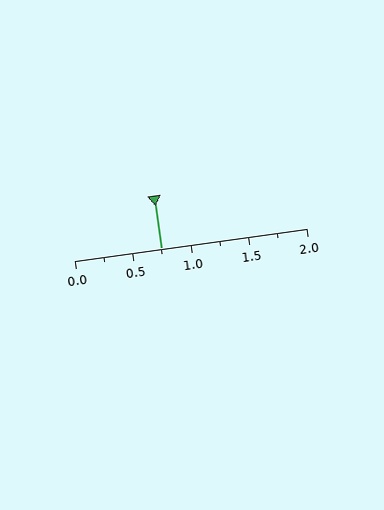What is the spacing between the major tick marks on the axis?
The major ticks are spaced 0.5 apart.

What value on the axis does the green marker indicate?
The marker indicates approximately 0.75.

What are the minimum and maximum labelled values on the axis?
The axis runs from 0.0 to 2.0.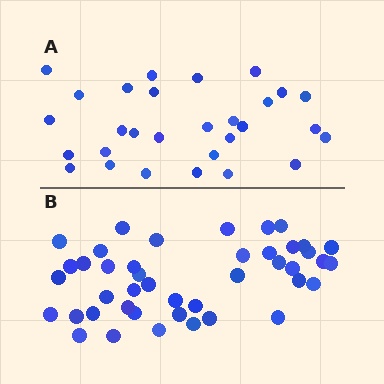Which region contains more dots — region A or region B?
Region B (the bottom region) has more dots.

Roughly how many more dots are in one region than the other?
Region B has approximately 15 more dots than region A.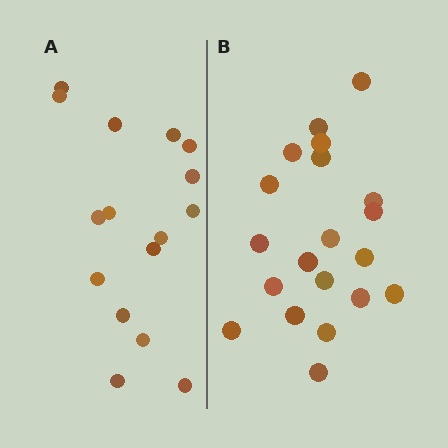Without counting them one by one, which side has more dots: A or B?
Region B (the right region) has more dots.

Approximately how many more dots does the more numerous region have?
Region B has about 4 more dots than region A.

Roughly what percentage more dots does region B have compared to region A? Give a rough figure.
About 25% more.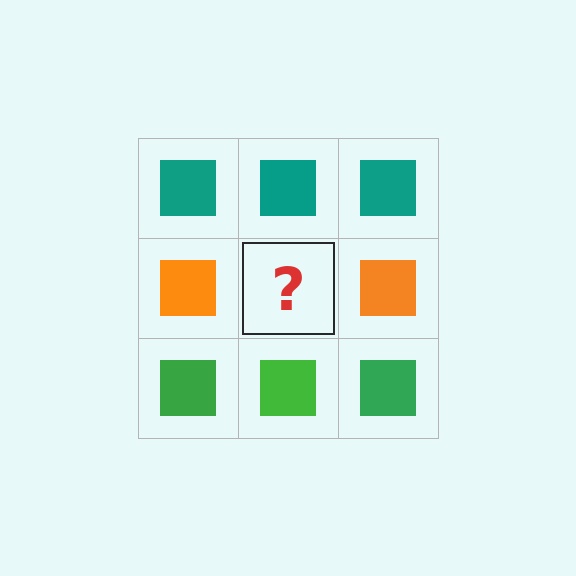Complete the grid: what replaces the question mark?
The question mark should be replaced with an orange square.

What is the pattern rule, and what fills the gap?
The rule is that each row has a consistent color. The gap should be filled with an orange square.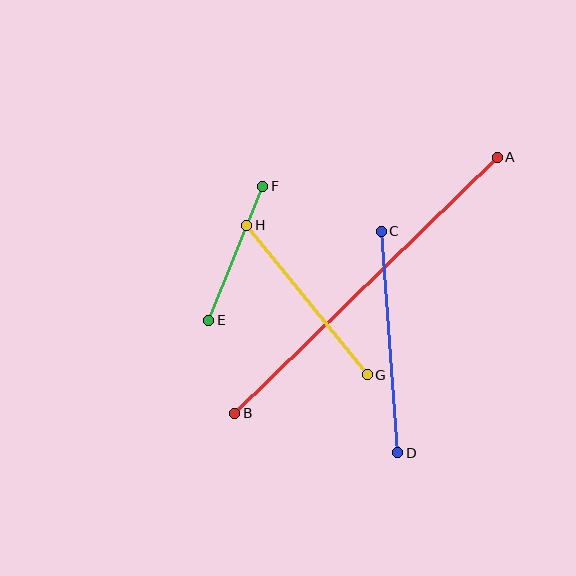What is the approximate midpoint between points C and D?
The midpoint is at approximately (390, 342) pixels.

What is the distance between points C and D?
The distance is approximately 222 pixels.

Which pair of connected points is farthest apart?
Points A and B are farthest apart.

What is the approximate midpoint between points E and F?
The midpoint is at approximately (236, 253) pixels.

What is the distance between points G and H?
The distance is approximately 192 pixels.